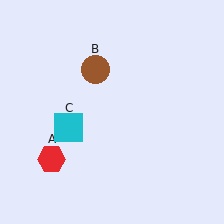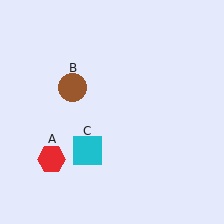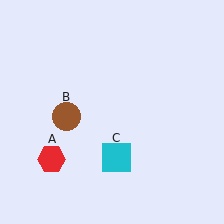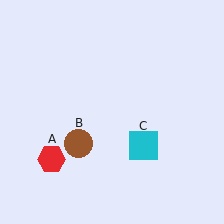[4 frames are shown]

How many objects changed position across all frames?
2 objects changed position: brown circle (object B), cyan square (object C).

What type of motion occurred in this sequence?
The brown circle (object B), cyan square (object C) rotated counterclockwise around the center of the scene.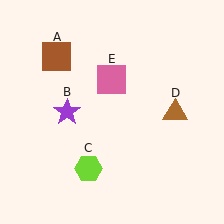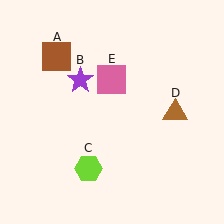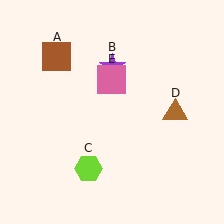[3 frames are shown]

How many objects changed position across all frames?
1 object changed position: purple star (object B).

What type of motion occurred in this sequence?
The purple star (object B) rotated clockwise around the center of the scene.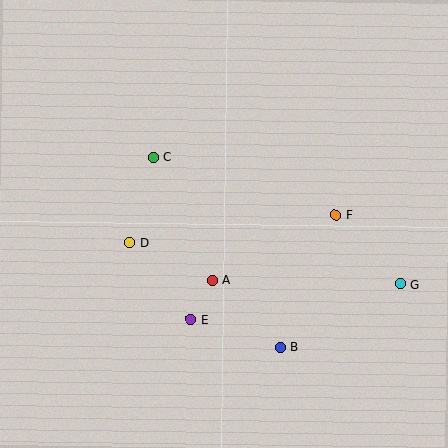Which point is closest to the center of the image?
Point A at (213, 280) is closest to the center.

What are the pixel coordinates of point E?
Point E is at (191, 319).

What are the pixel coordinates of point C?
Point C is at (153, 157).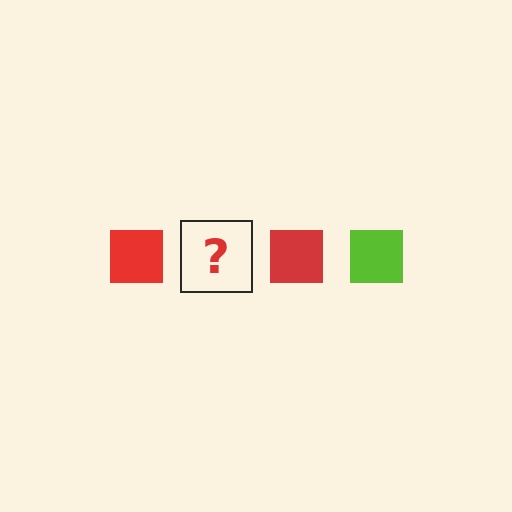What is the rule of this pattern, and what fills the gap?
The rule is that the pattern cycles through red, lime squares. The gap should be filled with a lime square.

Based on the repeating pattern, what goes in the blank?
The blank should be a lime square.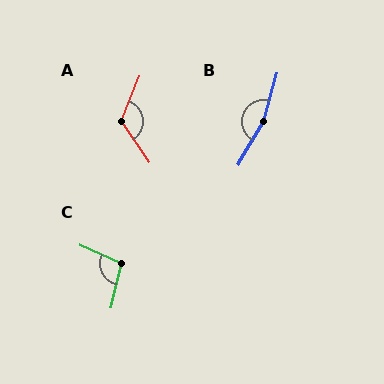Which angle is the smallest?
C, at approximately 101 degrees.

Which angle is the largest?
B, at approximately 165 degrees.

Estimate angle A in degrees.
Approximately 123 degrees.